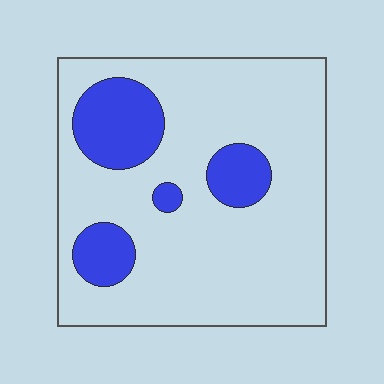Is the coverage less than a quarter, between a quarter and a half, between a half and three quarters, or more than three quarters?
Less than a quarter.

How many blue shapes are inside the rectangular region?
4.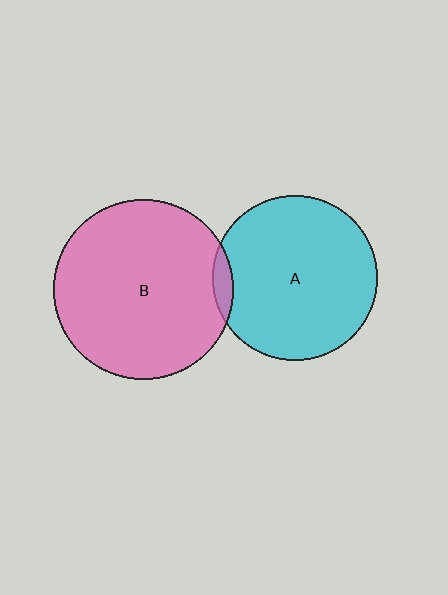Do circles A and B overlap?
Yes.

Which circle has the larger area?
Circle B (pink).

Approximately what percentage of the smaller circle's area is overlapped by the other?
Approximately 5%.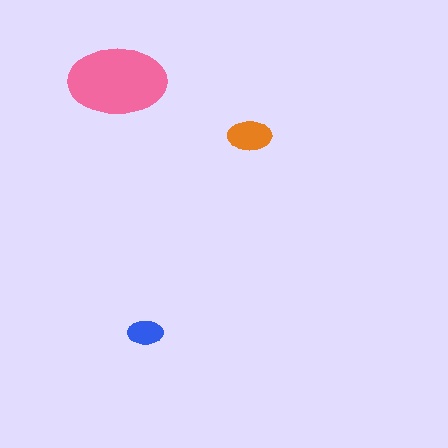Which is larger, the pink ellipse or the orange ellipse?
The pink one.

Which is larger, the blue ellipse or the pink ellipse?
The pink one.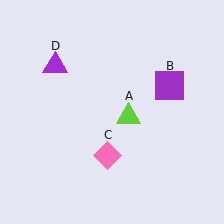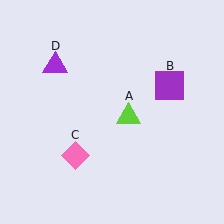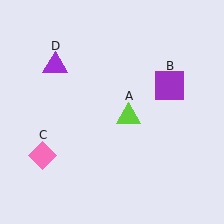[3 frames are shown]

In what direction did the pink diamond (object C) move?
The pink diamond (object C) moved left.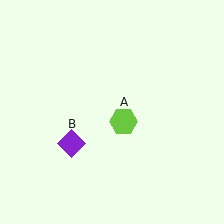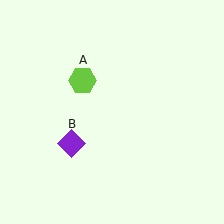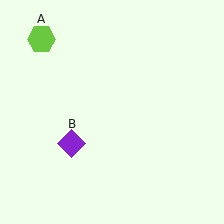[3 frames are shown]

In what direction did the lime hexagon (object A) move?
The lime hexagon (object A) moved up and to the left.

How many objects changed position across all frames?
1 object changed position: lime hexagon (object A).